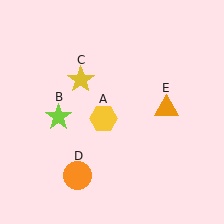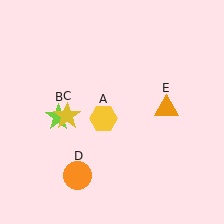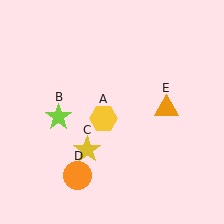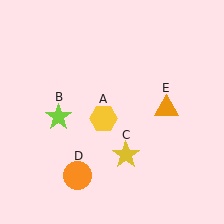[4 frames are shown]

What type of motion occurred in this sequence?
The yellow star (object C) rotated counterclockwise around the center of the scene.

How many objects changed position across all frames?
1 object changed position: yellow star (object C).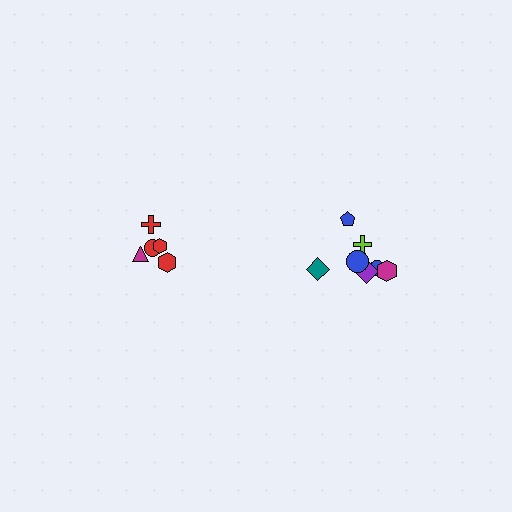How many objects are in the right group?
There are 7 objects.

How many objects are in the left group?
There are 5 objects.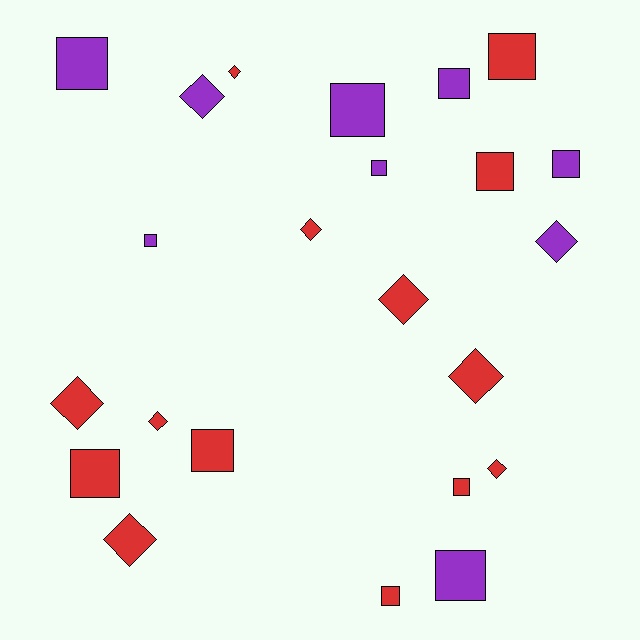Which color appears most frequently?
Red, with 14 objects.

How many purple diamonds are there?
There are 2 purple diamonds.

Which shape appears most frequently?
Square, with 13 objects.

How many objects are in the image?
There are 23 objects.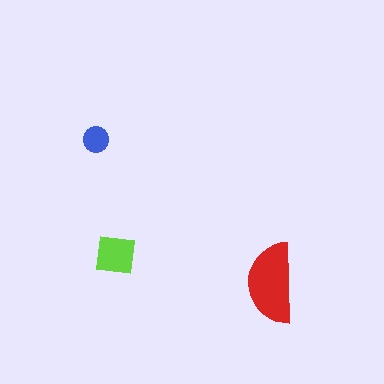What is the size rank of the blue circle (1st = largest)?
3rd.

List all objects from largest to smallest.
The red semicircle, the lime square, the blue circle.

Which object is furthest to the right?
The red semicircle is rightmost.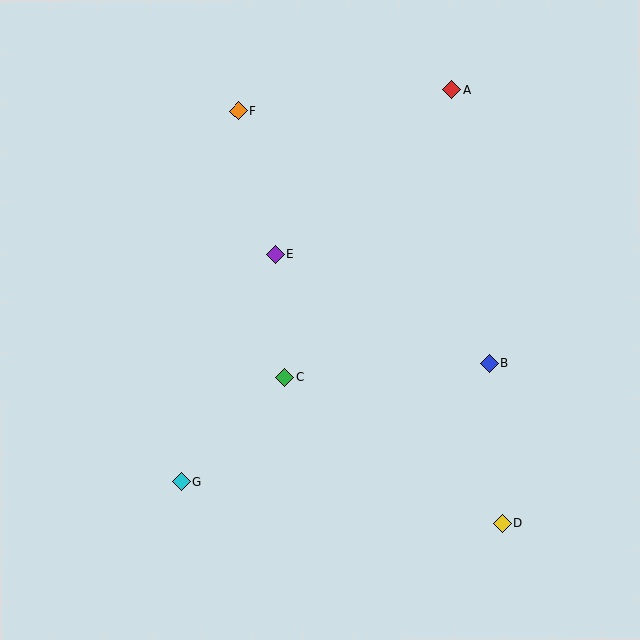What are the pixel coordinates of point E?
Point E is at (275, 254).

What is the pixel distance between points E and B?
The distance between E and B is 240 pixels.